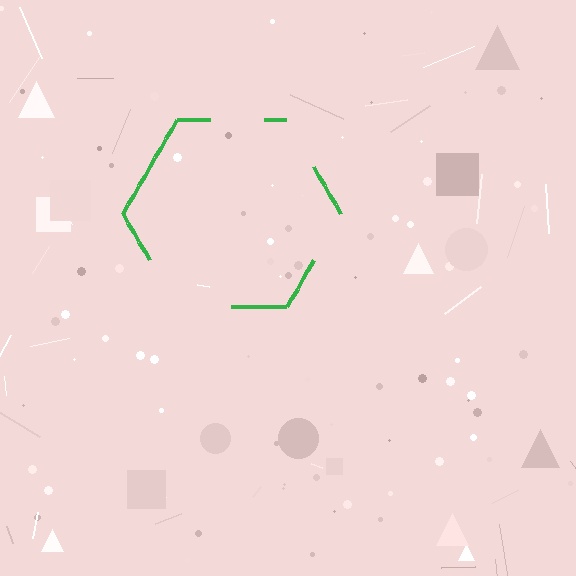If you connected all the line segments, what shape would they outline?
They would outline a hexagon.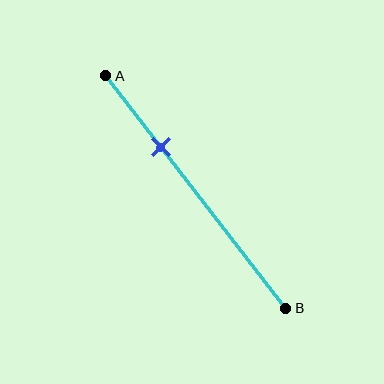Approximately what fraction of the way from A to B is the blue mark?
The blue mark is approximately 30% of the way from A to B.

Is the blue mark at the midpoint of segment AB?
No, the mark is at about 30% from A, not at the 50% midpoint.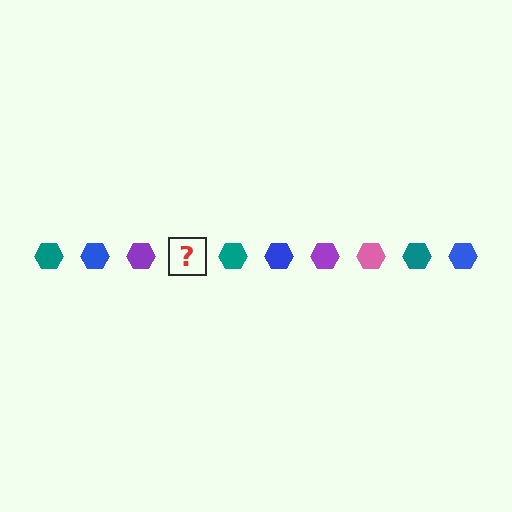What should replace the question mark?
The question mark should be replaced with a pink hexagon.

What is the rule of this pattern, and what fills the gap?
The rule is that the pattern cycles through teal, blue, purple, pink hexagons. The gap should be filled with a pink hexagon.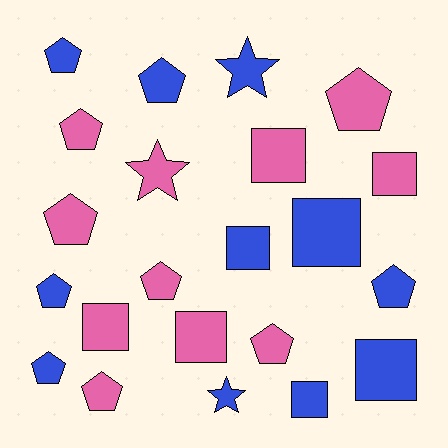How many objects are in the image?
There are 22 objects.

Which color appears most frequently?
Pink, with 11 objects.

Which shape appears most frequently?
Pentagon, with 11 objects.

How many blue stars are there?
There are 2 blue stars.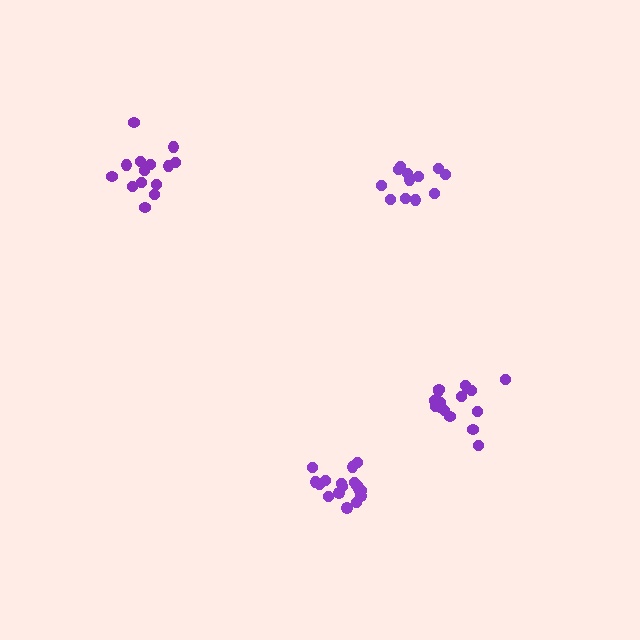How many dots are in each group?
Group 1: 17 dots, Group 2: 12 dots, Group 3: 16 dots, Group 4: 14 dots (59 total).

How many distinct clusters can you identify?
There are 4 distinct clusters.